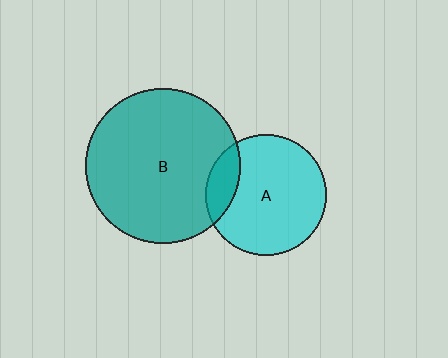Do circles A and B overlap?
Yes.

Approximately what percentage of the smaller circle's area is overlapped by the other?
Approximately 15%.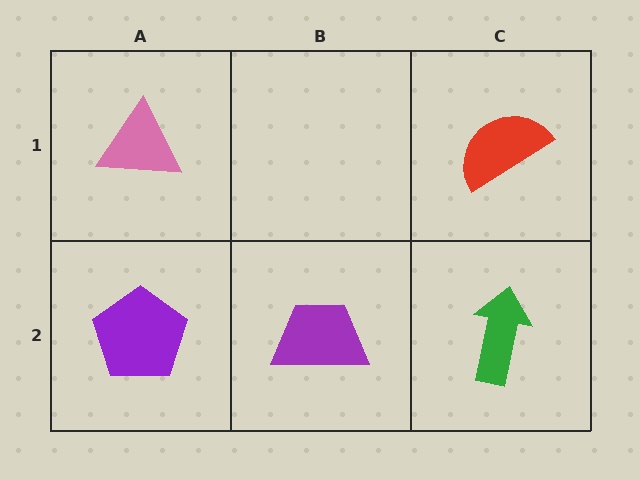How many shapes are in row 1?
2 shapes.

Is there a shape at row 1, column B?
No, that cell is empty.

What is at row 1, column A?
A pink triangle.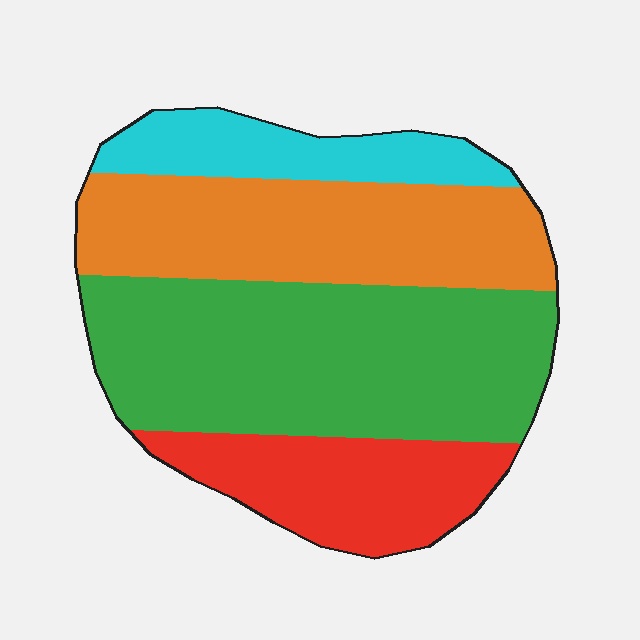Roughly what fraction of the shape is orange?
Orange covers around 30% of the shape.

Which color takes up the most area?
Green, at roughly 40%.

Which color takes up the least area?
Cyan, at roughly 15%.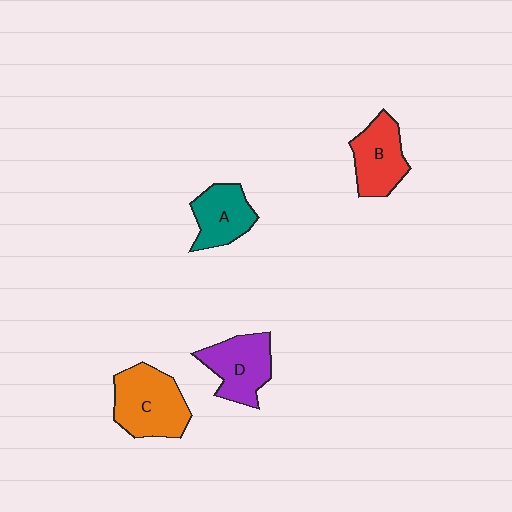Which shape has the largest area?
Shape C (orange).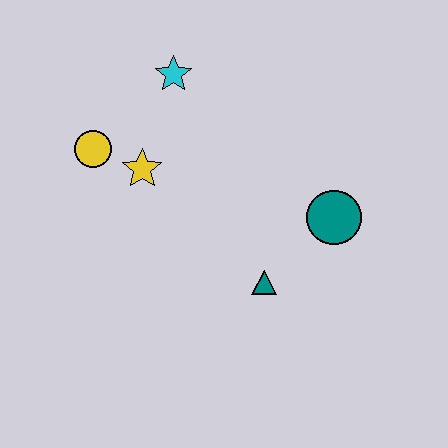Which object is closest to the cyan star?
The yellow star is closest to the cyan star.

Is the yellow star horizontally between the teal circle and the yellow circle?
Yes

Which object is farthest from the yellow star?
The teal circle is farthest from the yellow star.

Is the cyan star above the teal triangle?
Yes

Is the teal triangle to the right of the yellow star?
Yes